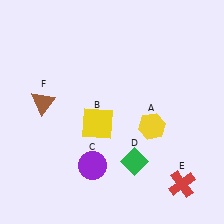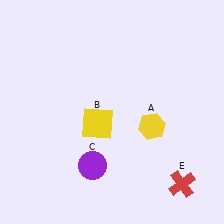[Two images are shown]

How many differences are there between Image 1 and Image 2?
There are 2 differences between the two images.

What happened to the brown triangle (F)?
The brown triangle (F) was removed in Image 2. It was in the top-left area of Image 1.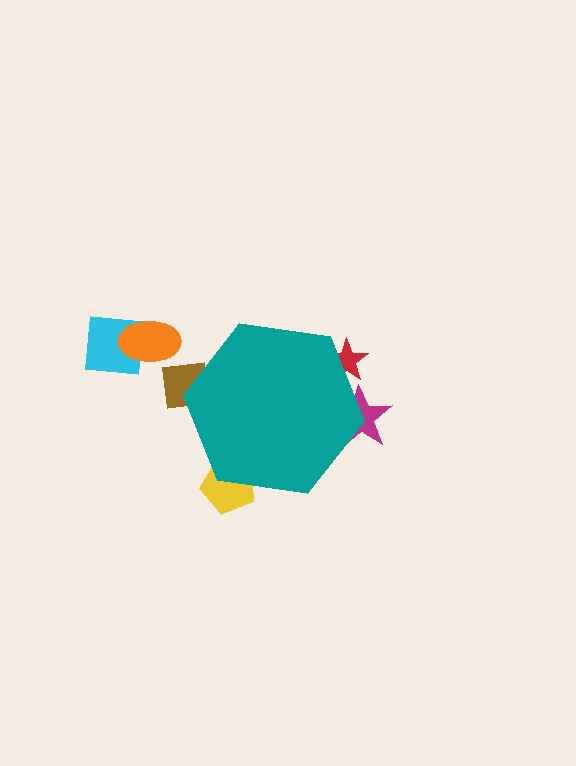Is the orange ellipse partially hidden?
No, the orange ellipse is fully visible.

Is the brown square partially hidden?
Yes, the brown square is partially hidden behind the teal hexagon.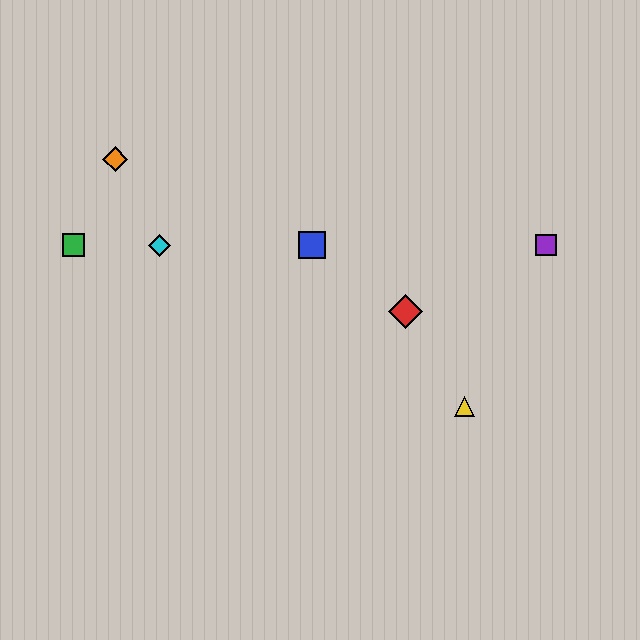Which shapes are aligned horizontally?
The blue square, the green square, the purple square, the cyan diamond are aligned horizontally.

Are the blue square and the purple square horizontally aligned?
Yes, both are at y≈245.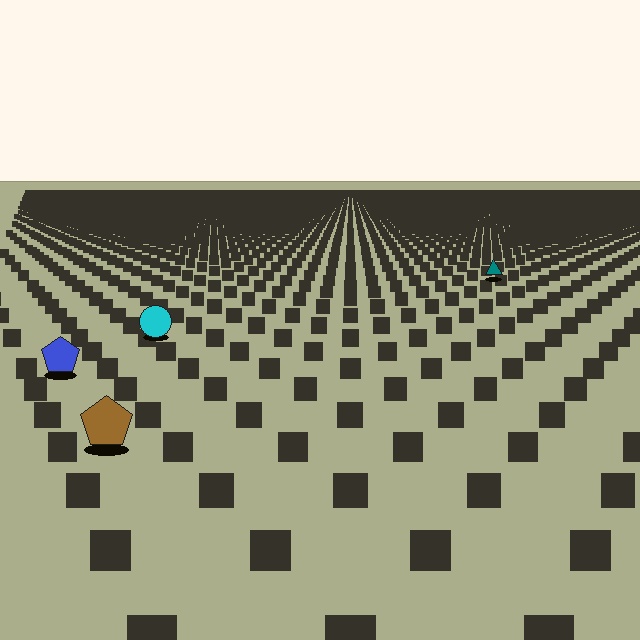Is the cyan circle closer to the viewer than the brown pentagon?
No. The brown pentagon is closer — you can tell from the texture gradient: the ground texture is coarser near it.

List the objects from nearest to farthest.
From nearest to farthest: the brown pentagon, the blue pentagon, the cyan circle, the teal triangle.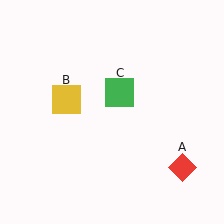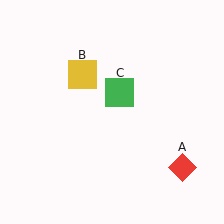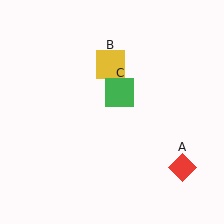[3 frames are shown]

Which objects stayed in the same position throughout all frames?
Red diamond (object A) and green square (object C) remained stationary.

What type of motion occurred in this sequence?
The yellow square (object B) rotated clockwise around the center of the scene.